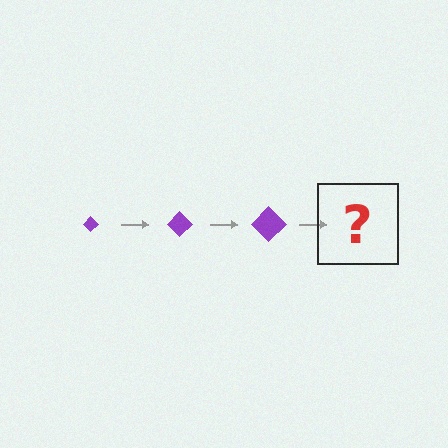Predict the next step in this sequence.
The next step is a purple diamond, larger than the previous one.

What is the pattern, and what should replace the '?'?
The pattern is that the diamond gets progressively larger each step. The '?' should be a purple diamond, larger than the previous one.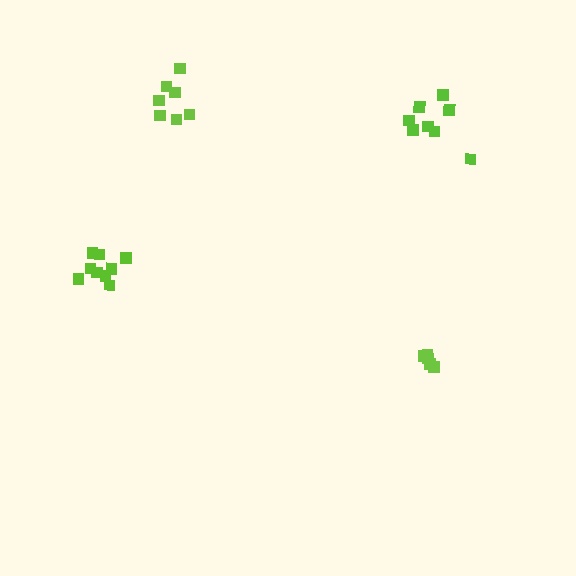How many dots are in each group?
Group 1: 7 dots, Group 2: 8 dots, Group 3: 9 dots, Group 4: 5 dots (29 total).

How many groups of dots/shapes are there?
There are 4 groups.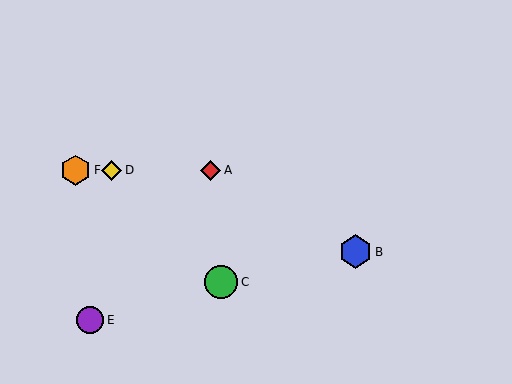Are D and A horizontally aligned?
Yes, both are at y≈170.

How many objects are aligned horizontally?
3 objects (A, D, F) are aligned horizontally.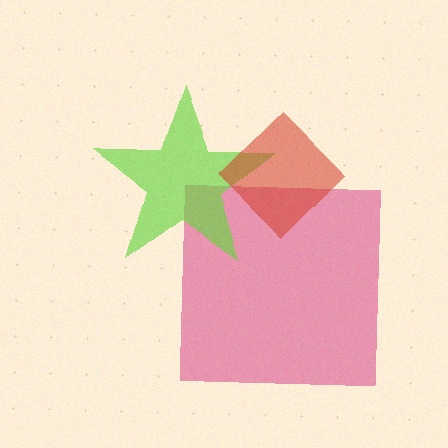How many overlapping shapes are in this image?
There are 3 overlapping shapes in the image.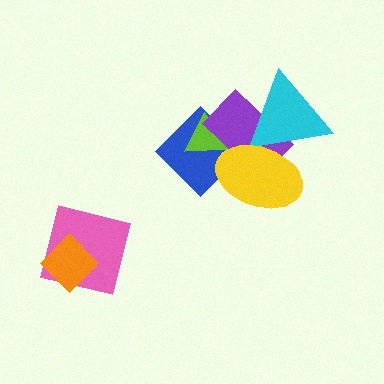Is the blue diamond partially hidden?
Yes, it is partially covered by another shape.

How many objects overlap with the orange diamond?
1 object overlaps with the orange diamond.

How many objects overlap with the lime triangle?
2 objects overlap with the lime triangle.